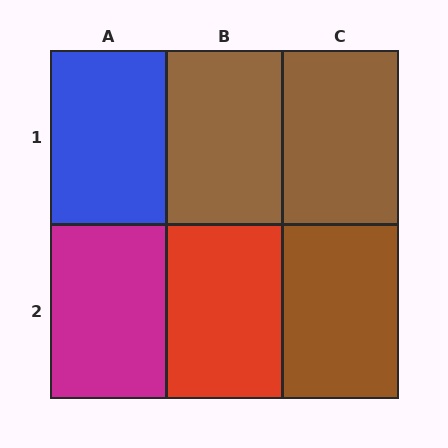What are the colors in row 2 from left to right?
Magenta, red, brown.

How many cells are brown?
3 cells are brown.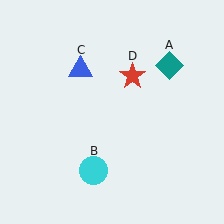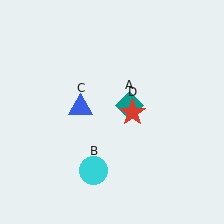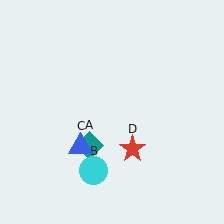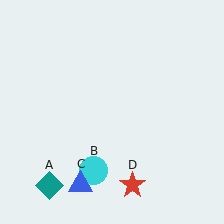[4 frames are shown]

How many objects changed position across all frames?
3 objects changed position: teal diamond (object A), blue triangle (object C), red star (object D).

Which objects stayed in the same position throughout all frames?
Cyan circle (object B) remained stationary.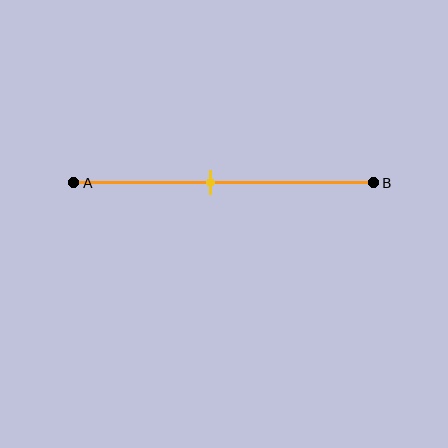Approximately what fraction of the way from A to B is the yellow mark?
The yellow mark is approximately 45% of the way from A to B.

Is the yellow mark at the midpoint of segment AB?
No, the mark is at about 45% from A, not at the 50% midpoint.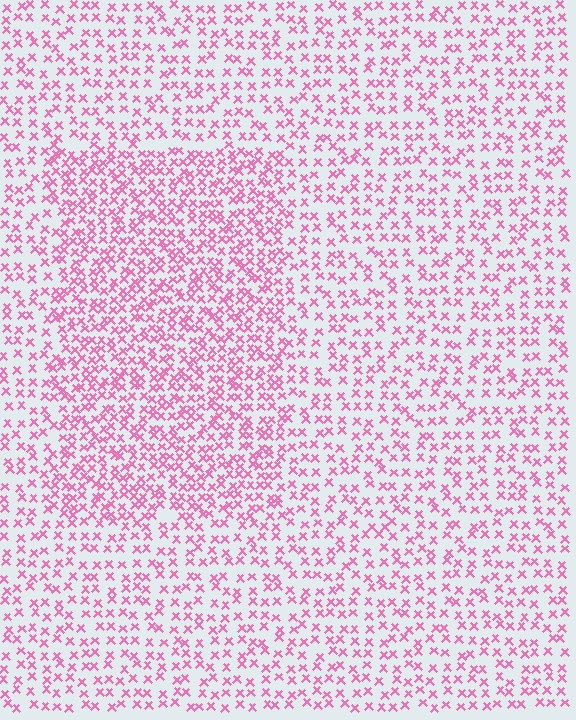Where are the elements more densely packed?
The elements are more densely packed inside the rectangle boundary.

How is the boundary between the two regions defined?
The boundary is defined by a change in element density (approximately 1.7x ratio). All elements are the same color, size, and shape.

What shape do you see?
I see a rectangle.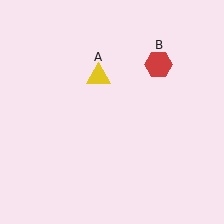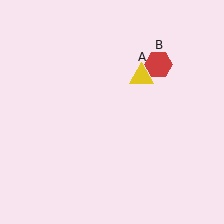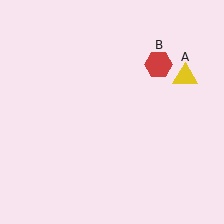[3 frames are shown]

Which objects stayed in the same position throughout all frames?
Red hexagon (object B) remained stationary.